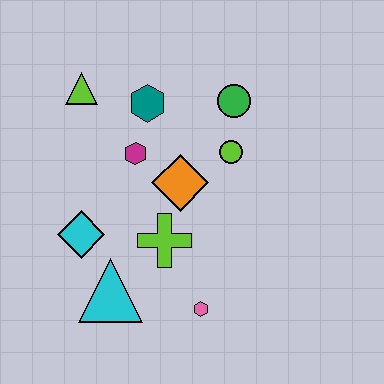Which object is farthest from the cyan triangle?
The green circle is farthest from the cyan triangle.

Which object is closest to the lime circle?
The green circle is closest to the lime circle.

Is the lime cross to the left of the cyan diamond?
No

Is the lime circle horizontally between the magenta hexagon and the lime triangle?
No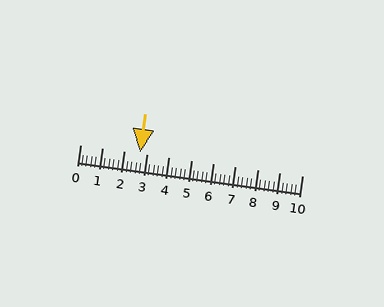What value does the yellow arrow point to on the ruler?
The yellow arrow points to approximately 2.7.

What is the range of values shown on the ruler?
The ruler shows values from 0 to 10.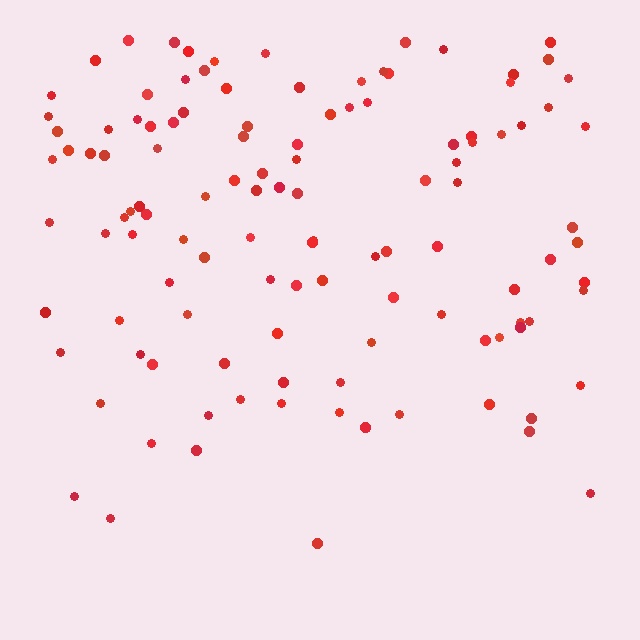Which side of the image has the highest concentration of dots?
The top.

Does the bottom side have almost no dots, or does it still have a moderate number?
Still a moderate number, just noticeably fewer than the top.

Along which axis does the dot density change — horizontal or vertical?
Vertical.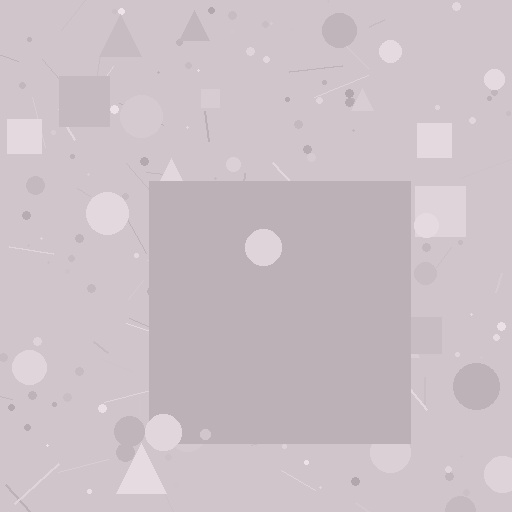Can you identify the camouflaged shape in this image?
The camouflaged shape is a square.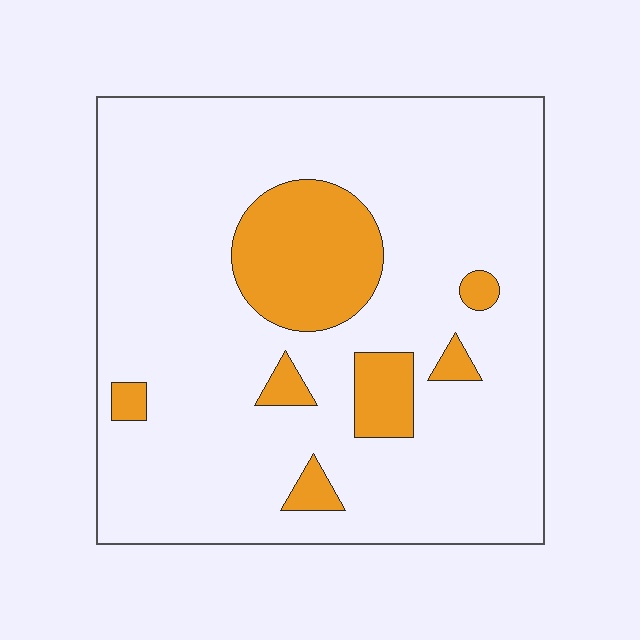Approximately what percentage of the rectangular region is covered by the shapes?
Approximately 15%.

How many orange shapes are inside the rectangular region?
7.